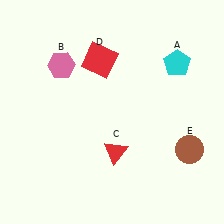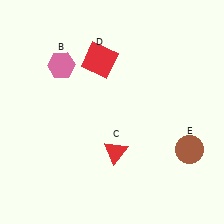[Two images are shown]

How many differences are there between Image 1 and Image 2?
There is 1 difference between the two images.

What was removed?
The cyan pentagon (A) was removed in Image 2.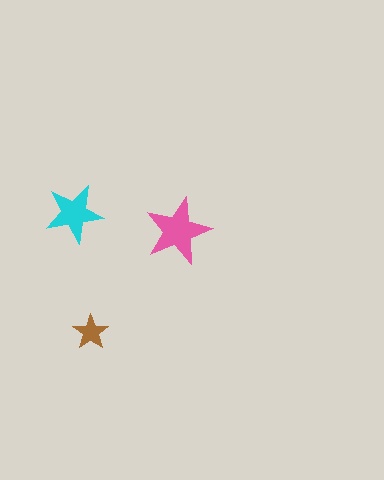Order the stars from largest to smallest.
the pink one, the cyan one, the brown one.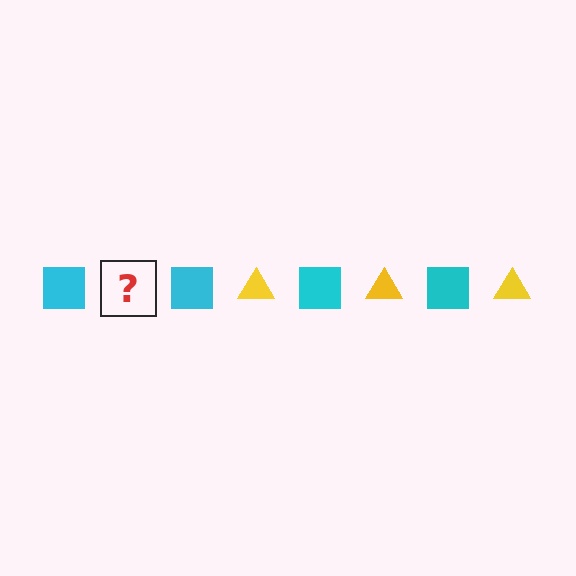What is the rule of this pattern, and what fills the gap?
The rule is that the pattern alternates between cyan square and yellow triangle. The gap should be filled with a yellow triangle.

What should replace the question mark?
The question mark should be replaced with a yellow triangle.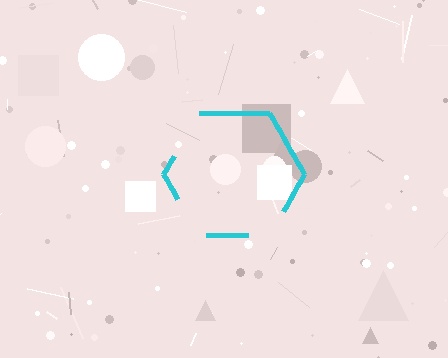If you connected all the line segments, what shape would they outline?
They would outline a hexagon.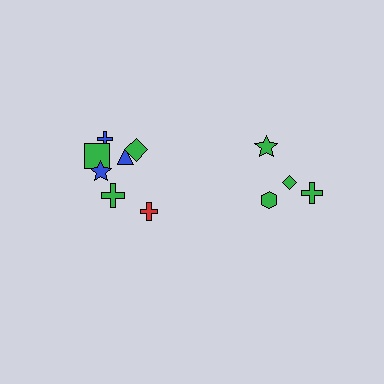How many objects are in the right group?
There are 4 objects.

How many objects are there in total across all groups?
There are 11 objects.